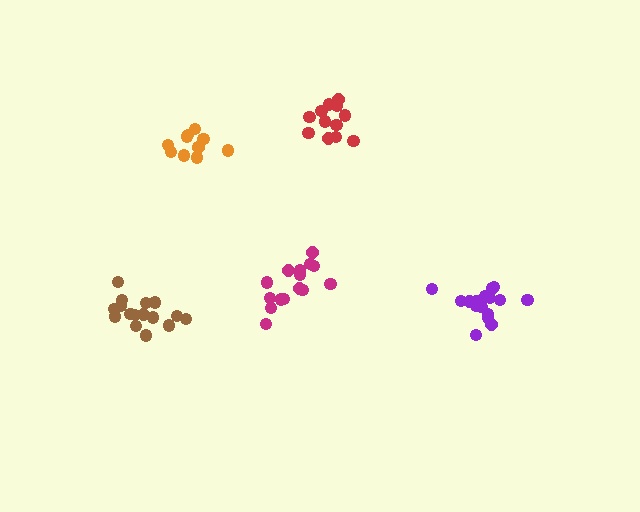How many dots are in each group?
Group 1: 17 dots, Group 2: 16 dots, Group 3: 14 dots, Group 4: 11 dots, Group 5: 15 dots (73 total).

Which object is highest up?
The red cluster is topmost.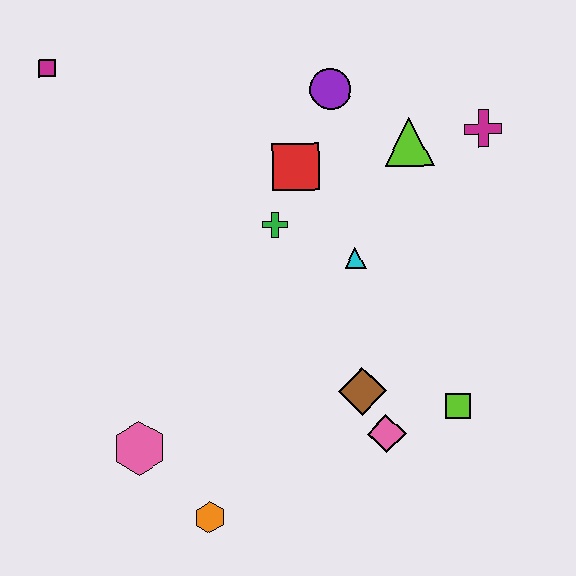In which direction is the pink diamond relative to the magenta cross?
The pink diamond is below the magenta cross.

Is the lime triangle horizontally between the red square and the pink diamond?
No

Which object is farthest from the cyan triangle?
The magenta square is farthest from the cyan triangle.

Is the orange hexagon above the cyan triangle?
No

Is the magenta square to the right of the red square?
No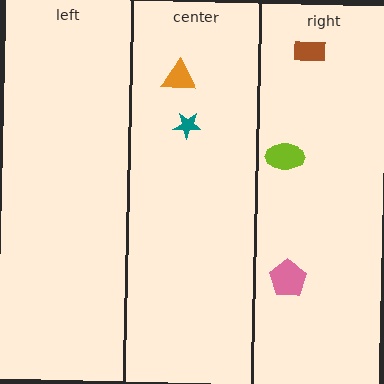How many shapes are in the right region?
3.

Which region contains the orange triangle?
The center region.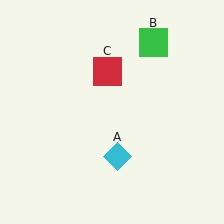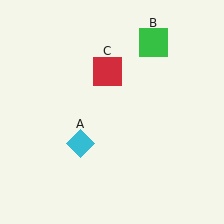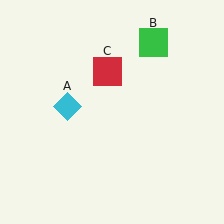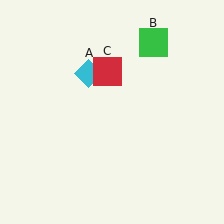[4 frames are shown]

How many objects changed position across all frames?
1 object changed position: cyan diamond (object A).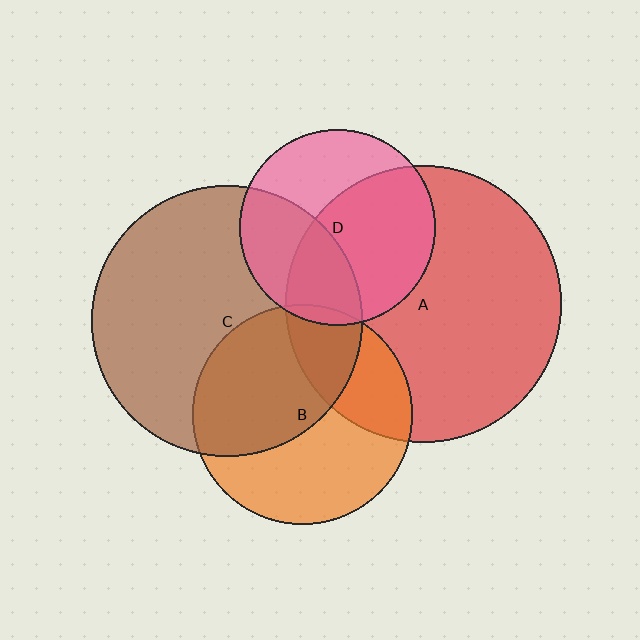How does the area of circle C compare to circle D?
Approximately 1.9 times.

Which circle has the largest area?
Circle A (red).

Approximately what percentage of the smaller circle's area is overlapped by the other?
Approximately 55%.